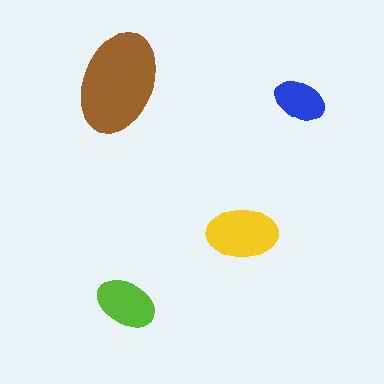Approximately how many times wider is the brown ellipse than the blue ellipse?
About 2 times wider.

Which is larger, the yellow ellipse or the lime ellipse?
The yellow one.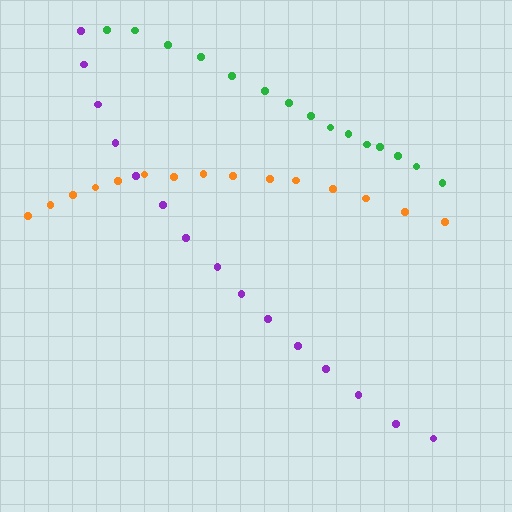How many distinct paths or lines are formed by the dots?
There are 3 distinct paths.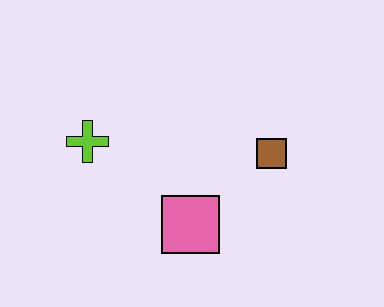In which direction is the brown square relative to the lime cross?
The brown square is to the right of the lime cross.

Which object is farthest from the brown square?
The lime cross is farthest from the brown square.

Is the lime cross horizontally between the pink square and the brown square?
No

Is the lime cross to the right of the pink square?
No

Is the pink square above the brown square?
No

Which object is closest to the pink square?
The brown square is closest to the pink square.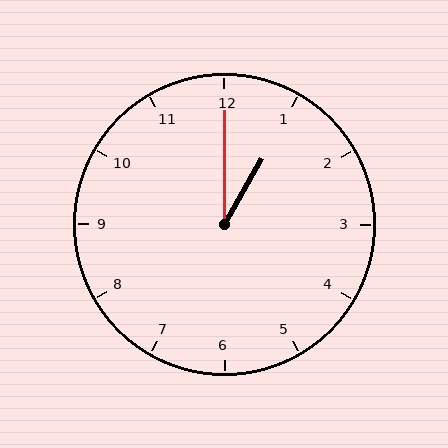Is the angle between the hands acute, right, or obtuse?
It is acute.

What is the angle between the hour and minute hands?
Approximately 30 degrees.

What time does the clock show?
1:00.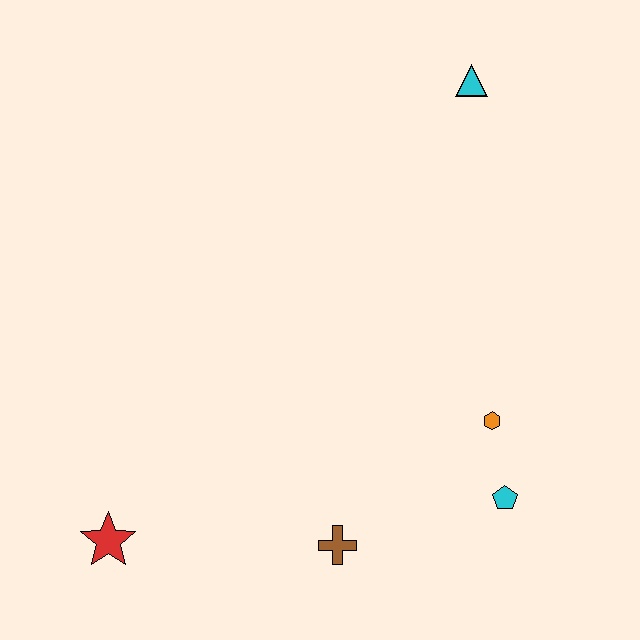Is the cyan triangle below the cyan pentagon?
No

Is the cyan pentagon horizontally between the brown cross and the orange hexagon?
No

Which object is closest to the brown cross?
The cyan pentagon is closest to the brown cross.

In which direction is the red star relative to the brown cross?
The red star is to the left of the brown cross.